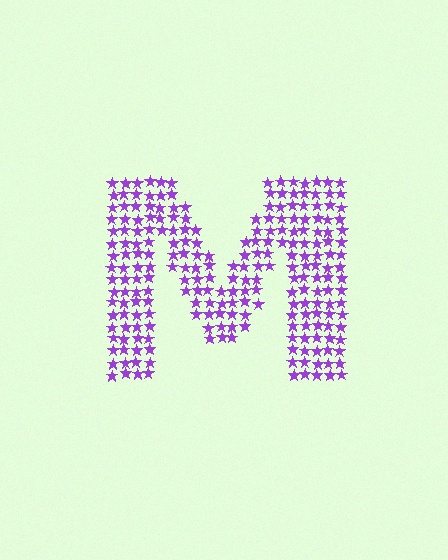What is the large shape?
The large shape is the letter M.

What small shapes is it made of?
It is made of small stars.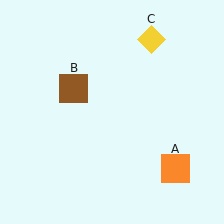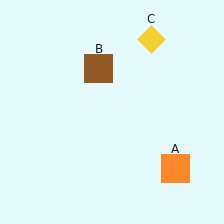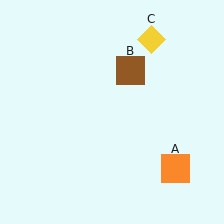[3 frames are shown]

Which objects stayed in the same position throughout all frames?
Orange square (object A) and yellow diamond (object C) remained stationary.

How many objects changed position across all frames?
1 object changed position: brown square (object B).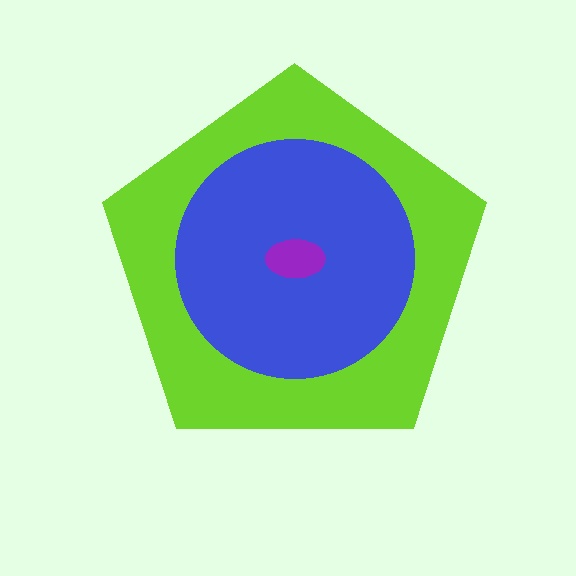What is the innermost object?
The purple ellipse.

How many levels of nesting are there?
3.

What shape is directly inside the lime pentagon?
The blue circle.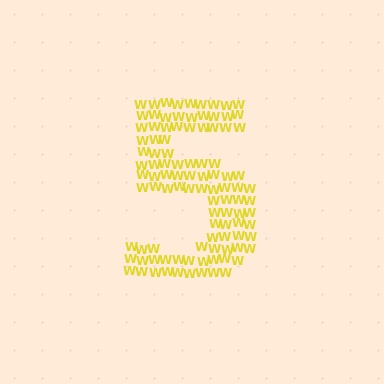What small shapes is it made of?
It is made of small letter W's.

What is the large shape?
The large shape is the digit 5.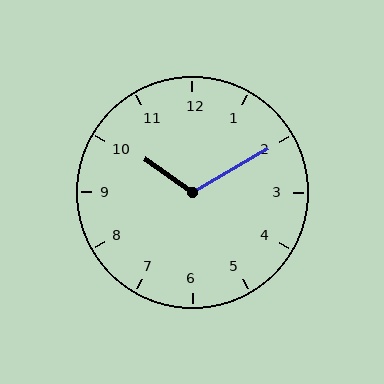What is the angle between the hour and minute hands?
Approximately 115 degrees.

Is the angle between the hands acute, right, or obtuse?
It is obtuse.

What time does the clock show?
10:10.